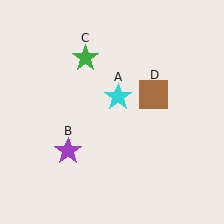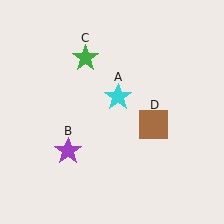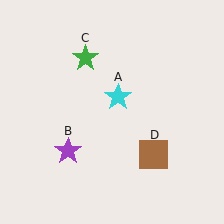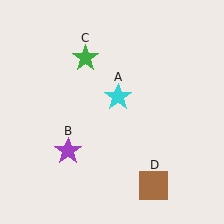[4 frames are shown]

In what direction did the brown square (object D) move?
The brown square (object D) moved down.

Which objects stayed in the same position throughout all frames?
Cyan star (object A) and purple star (object B) and green star (object C) remained stationary.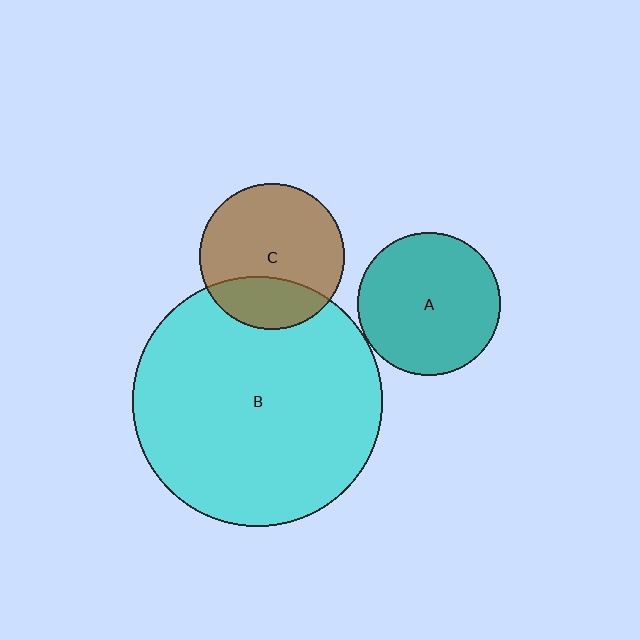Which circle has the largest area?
Circle B (cyan).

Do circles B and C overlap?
Yes.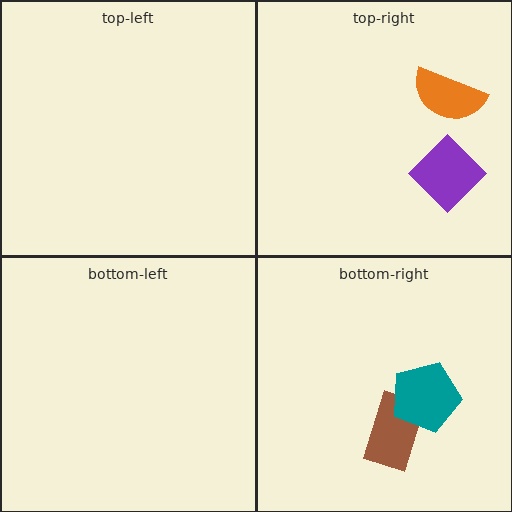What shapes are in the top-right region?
The purple diamond, the orange semicircle.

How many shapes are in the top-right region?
2.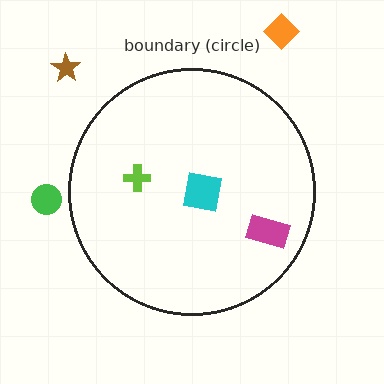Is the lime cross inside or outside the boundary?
Inside.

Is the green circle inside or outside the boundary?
Outside.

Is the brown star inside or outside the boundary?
Outside.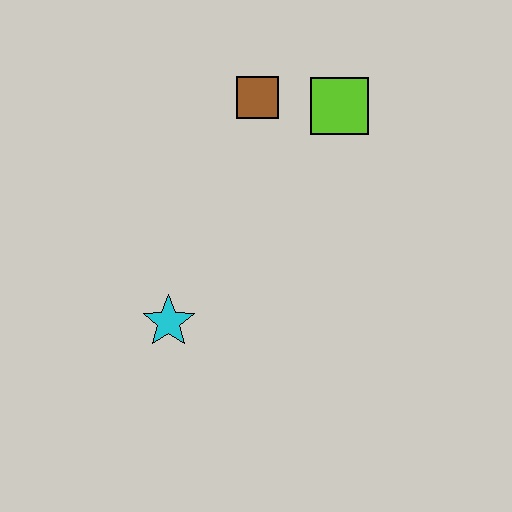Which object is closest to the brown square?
The lime square is closest to the brown square.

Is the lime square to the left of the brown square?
No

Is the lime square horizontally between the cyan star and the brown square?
No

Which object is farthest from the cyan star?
The lime square is farthest from the cyan star.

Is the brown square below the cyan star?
No